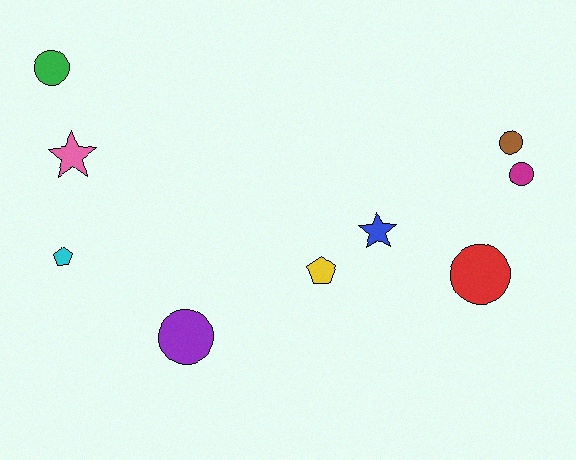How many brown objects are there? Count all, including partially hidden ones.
There is 1 brown object.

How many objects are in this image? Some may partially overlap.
There are 9 objects.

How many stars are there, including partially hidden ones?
There are 2 stars.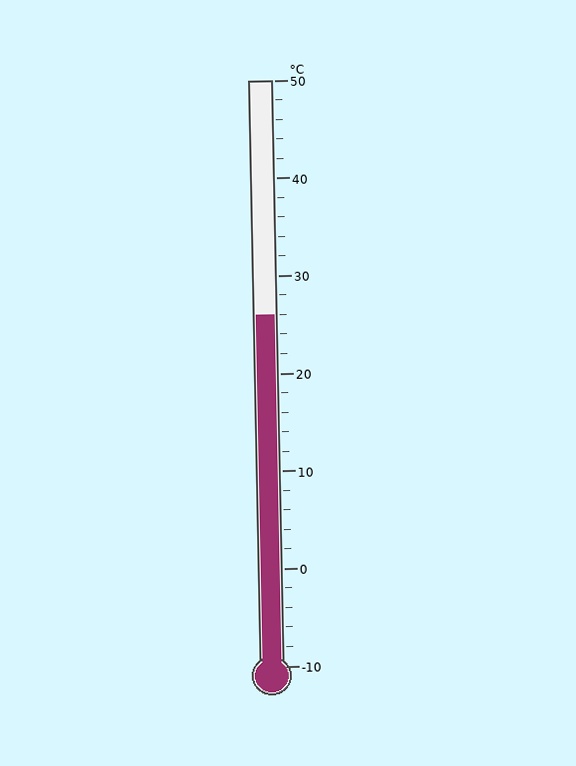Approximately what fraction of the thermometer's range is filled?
The thermometer is filled to approximately 60% of its range.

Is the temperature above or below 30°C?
The temperature is below 30°C.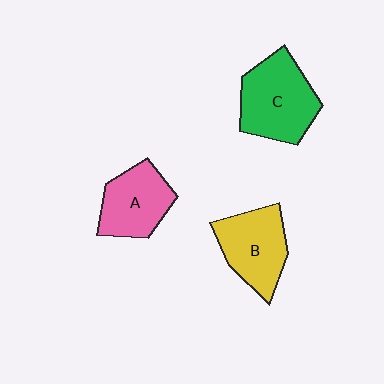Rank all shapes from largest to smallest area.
From largest to smallest: C (green), B (yellow), A (pink).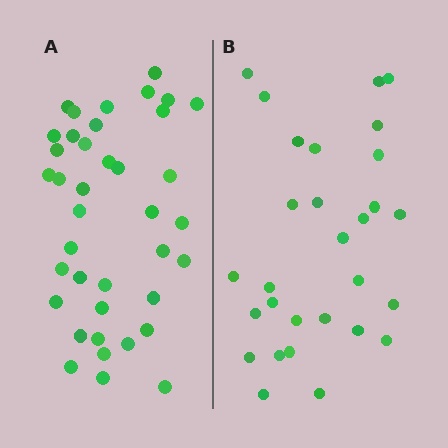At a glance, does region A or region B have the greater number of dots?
Region A (the left region) has more dots.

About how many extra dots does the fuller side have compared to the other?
Region A has roughly 10 or so more dots than region B.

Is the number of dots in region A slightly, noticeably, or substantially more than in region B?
Region A has noticeably more, but not dramatically so. The ratio is roughly 1.3 to 1.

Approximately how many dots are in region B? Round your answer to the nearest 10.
About 30 dots. (The exact count is 29, which rounds to 30.)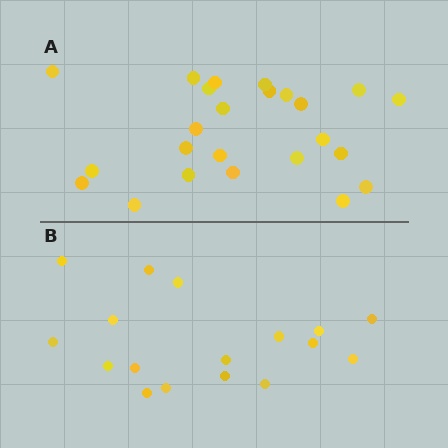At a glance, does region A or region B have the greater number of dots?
Region A (the top region) has more dots.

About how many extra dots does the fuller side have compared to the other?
Region A has roughly 8 or so more dots than region B.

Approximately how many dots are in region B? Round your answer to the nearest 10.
About 20 dots. (The exact count is 17, which rounds to 20.)